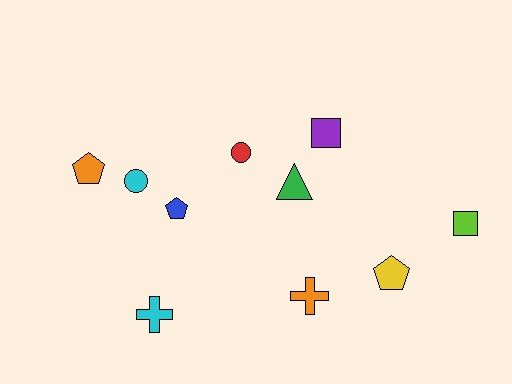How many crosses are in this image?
There are 2 crosses.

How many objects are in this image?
There are 10 objects.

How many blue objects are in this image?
There is 1 blue object.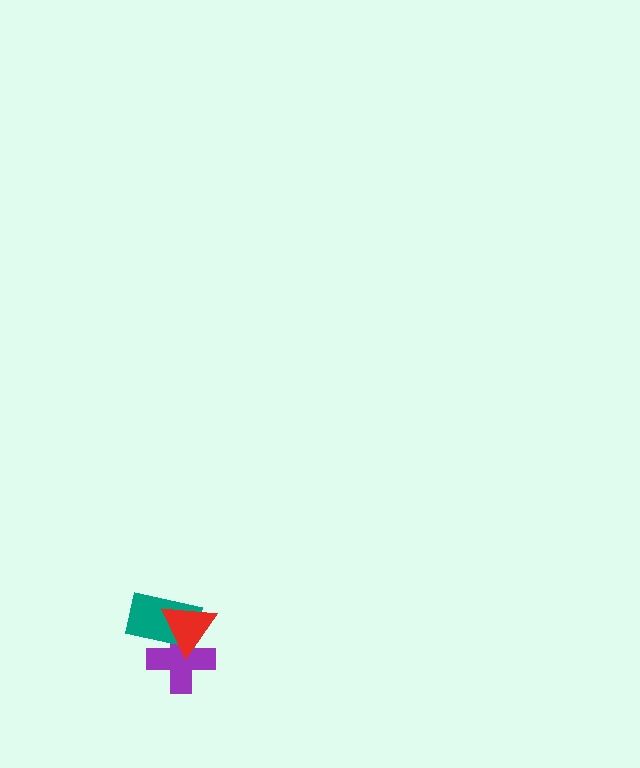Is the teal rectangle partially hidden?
Yes, it is partially covered by another shape.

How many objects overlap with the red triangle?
2 objects overlap with the red triangle.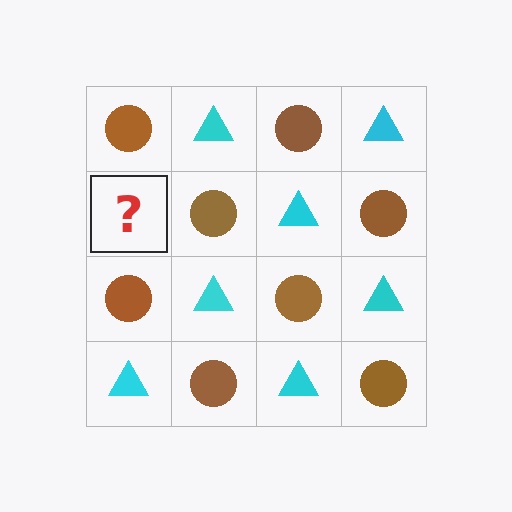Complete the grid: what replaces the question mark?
The question mark should be replaced with a cyan triangle.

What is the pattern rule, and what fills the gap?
The rule is that it alternates brown circle and cyan triangle in a checkerboard pattern. The gap should be filled with a cyan triangle.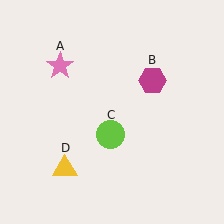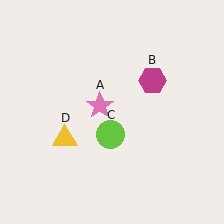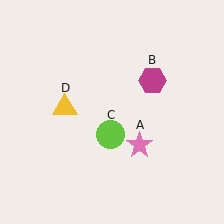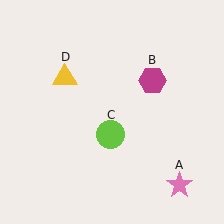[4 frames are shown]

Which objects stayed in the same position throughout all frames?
Magenta hexagon (object B) and lime circle (object C) remained stationary.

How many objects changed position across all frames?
2 objects changed position: pink star (object A), yellow triangle (object D).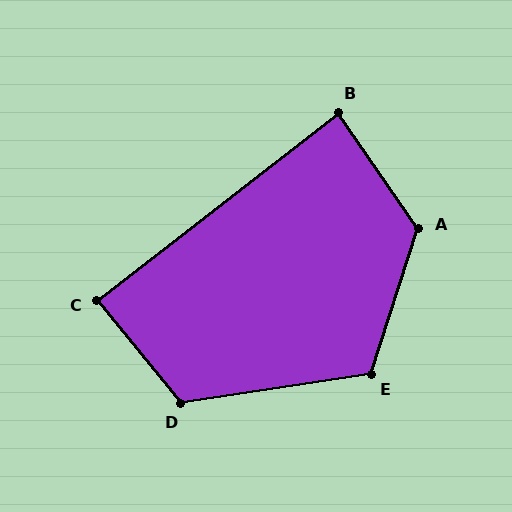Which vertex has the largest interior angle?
A, at approximately 127 degrees.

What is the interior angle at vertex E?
Approximately 117 degrees (obtuse).